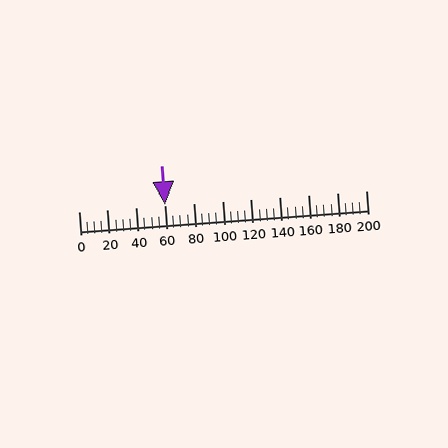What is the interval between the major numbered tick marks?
The major tick marks are spaced 20 units apart.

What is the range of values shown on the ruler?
The ruler shows values from 0 to 200.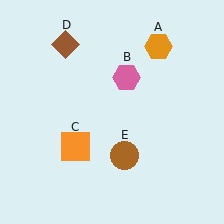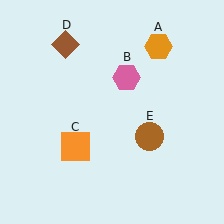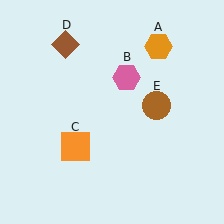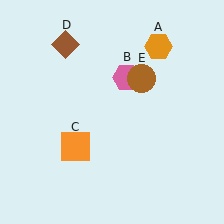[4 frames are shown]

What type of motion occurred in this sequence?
The brown circle (object E) rotated counterclockwise around the center of the scene.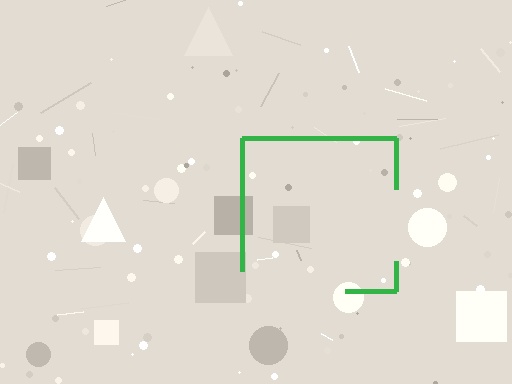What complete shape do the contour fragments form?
The contour fragments form a square.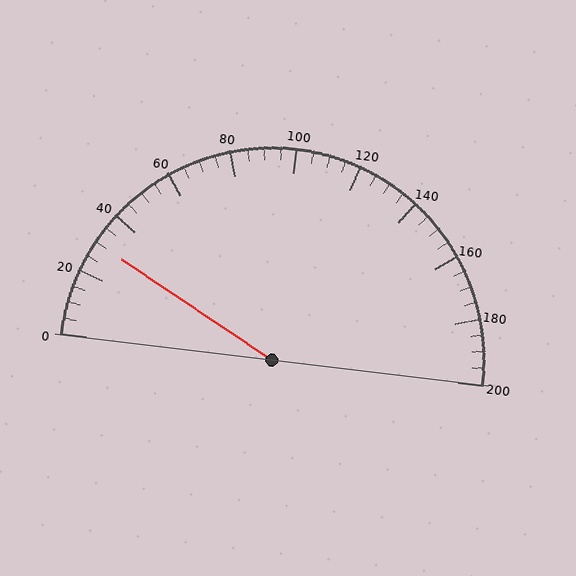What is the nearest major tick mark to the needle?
The nearest major tick mark is 40.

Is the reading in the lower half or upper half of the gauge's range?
The reading is in the lower half of the range (0 to 200).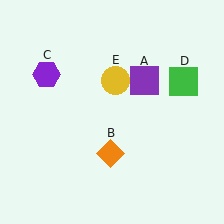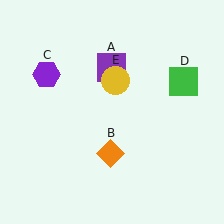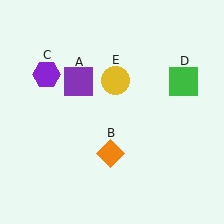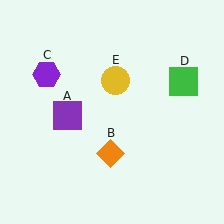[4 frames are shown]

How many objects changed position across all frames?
1 object changed position: purple square (object A).